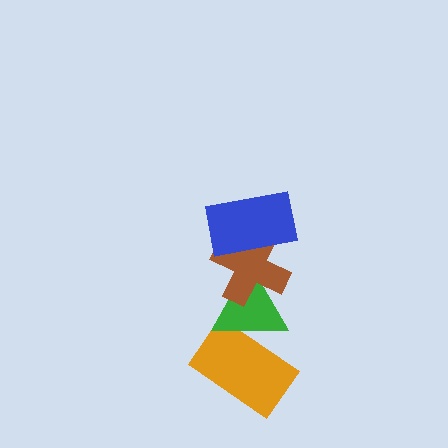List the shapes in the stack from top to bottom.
From top to bottom: the blue rectangle, the brown cross, the green triangle, the orange rectangle.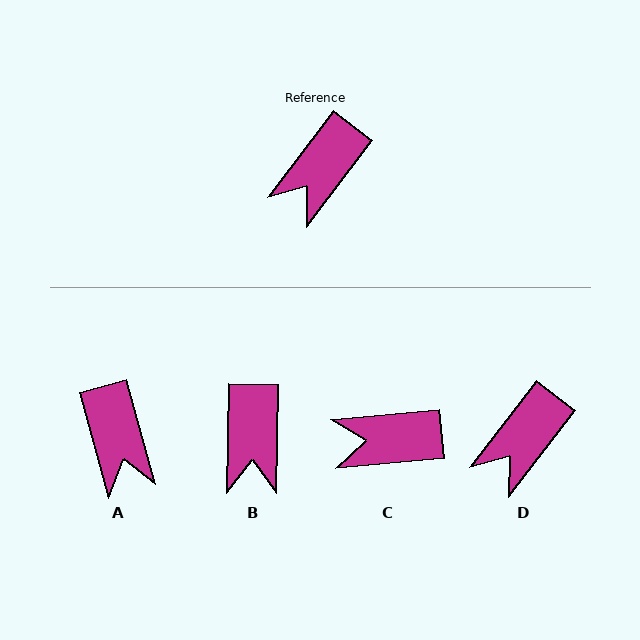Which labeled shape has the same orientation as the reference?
D.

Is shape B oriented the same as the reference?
No, it is off by about 37 degrees.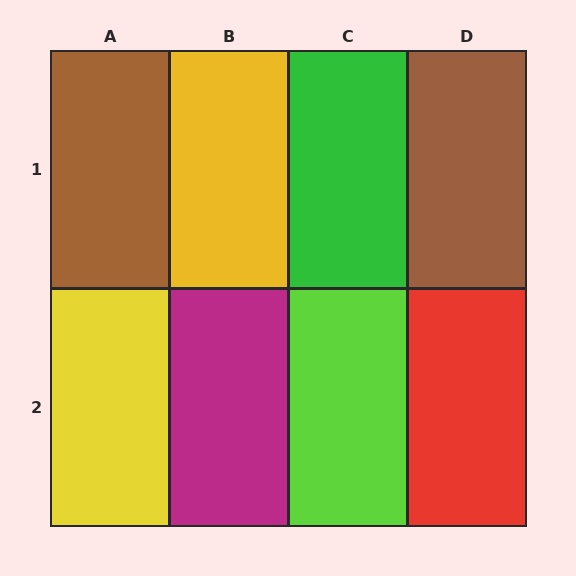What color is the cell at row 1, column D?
Brown.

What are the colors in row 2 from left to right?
Yellow, magenta, lime, red.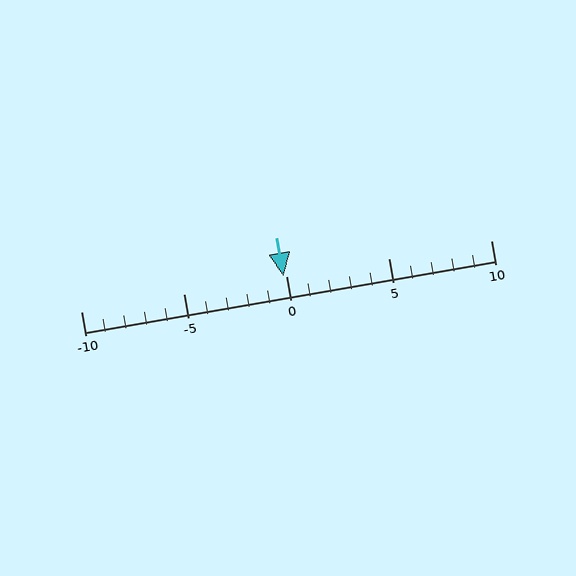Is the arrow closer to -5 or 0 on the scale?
The arrow is closer to 0.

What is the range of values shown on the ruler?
The ruler shows values from -10 to 10.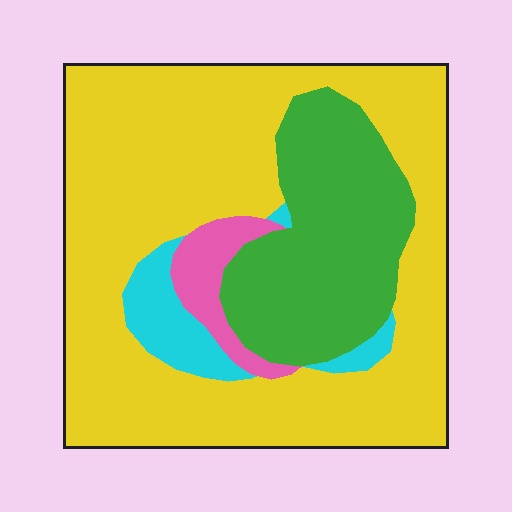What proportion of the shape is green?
Green takes up about one quarter (1/4) of the shape.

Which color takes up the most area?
Yellow, at roughly 65%.